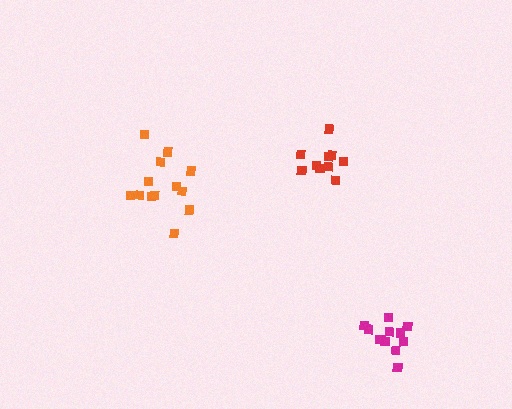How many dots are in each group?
Group 1: 13 dots, Group 2: 10 dots, Group 3: 12 dots (35 total).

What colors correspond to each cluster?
The clusters are colored: orange, red, magenta.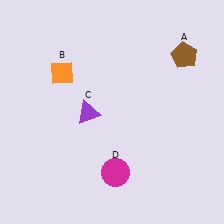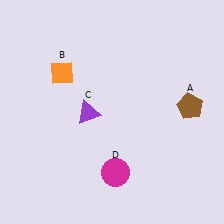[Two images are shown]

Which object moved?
The brown pentagon (A) moved down.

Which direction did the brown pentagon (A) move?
The brown pentagon (A) moved down.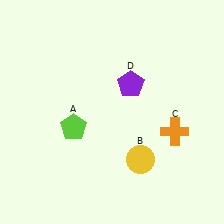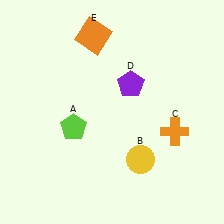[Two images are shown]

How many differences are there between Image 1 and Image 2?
There is 1 difference between the two images.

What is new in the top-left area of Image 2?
An orange square (E) was added in the top-left area of Image 2.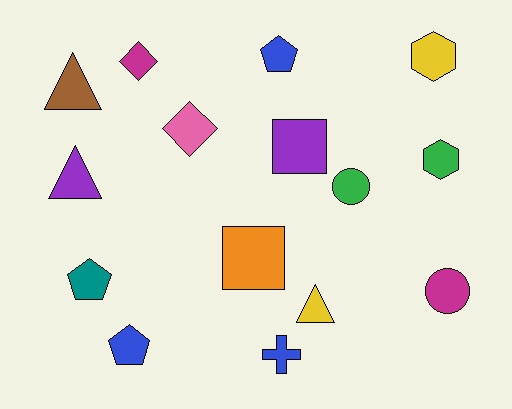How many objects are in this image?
There are 15 objects.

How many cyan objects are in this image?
There are no cyan objects.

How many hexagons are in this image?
There are 2 hexagons.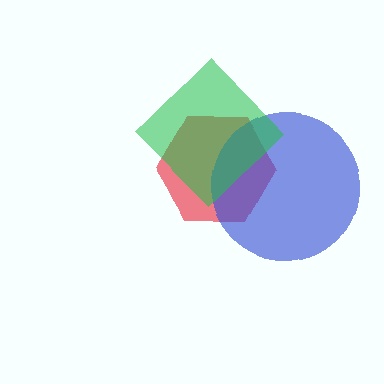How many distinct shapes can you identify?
There are 3 distinct shapes: a red hexagon, a blue circle, a green diamond.